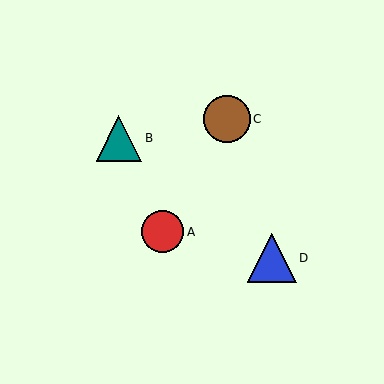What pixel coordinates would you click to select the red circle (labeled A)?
Click at (163, 232) to select the red circle A.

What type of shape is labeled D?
Shape D is a blue triangle.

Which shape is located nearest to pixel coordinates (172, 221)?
The red circle (labeled A) at (163, 232) is nearest to that location.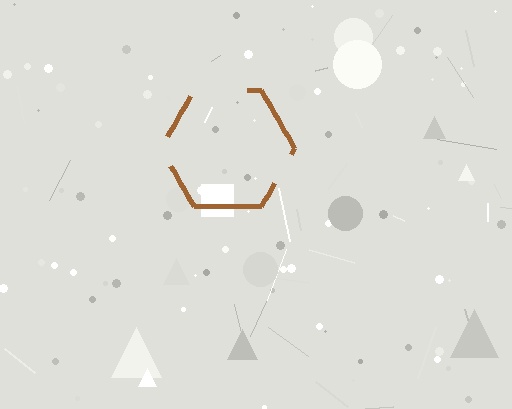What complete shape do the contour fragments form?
The contour fragments form a hexagon.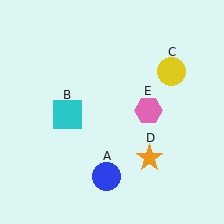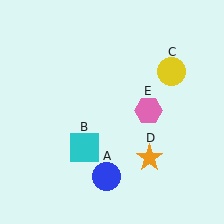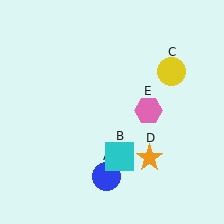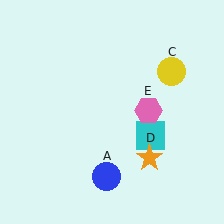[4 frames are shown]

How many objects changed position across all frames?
1 object changed position: cyan square (object B).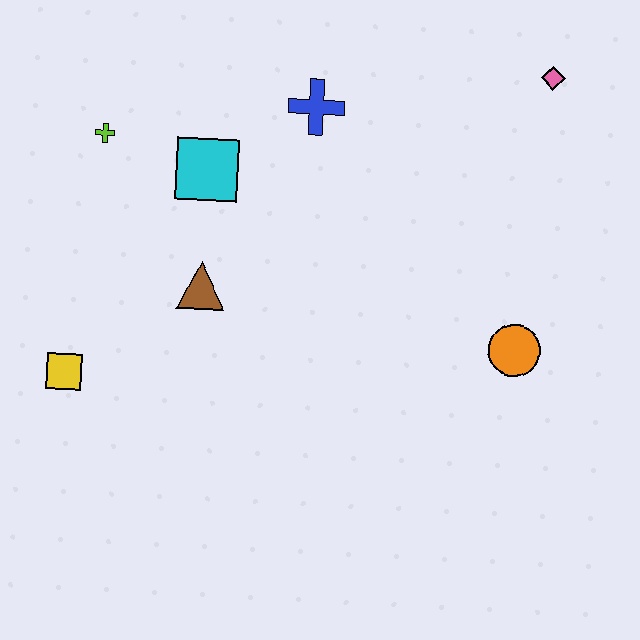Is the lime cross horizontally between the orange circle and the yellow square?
Yes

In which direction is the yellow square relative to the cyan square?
The yellow square is below the cyan square.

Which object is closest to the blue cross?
The cyan square is closest to the blue cross.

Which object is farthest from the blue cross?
The yellow square is farthest from the blue cross.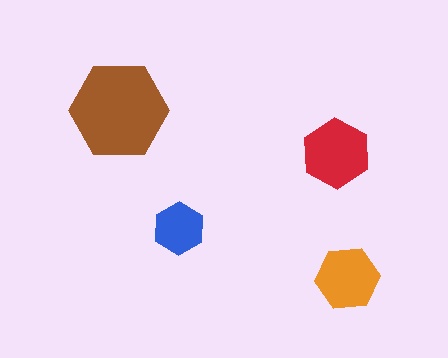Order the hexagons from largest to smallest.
the brown one, the red one, the orange one, the blue one.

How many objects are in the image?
There are 4 objects in the image.